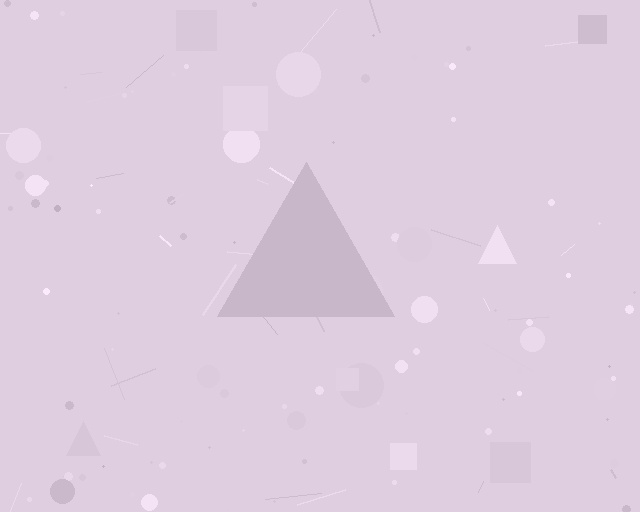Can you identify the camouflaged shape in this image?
The camouflaged shape is a triangle.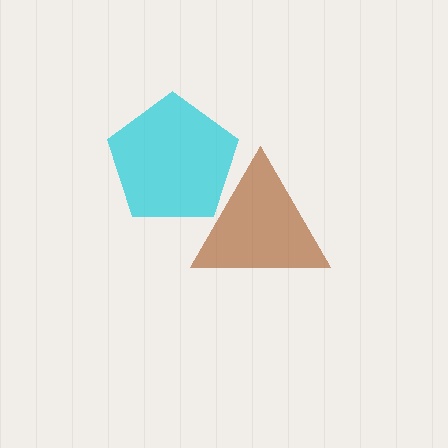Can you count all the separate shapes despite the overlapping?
Yes, there are 2 separate shapes.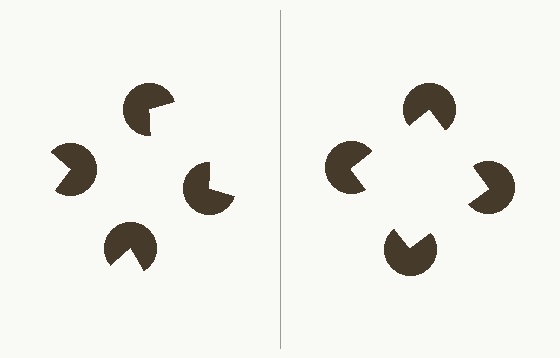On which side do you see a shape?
An illusory square appears on the right side. On the left side the wedge cuts are rotated, so no coherent shape forms.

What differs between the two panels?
The pac-man discs are positioned identically on both sides; only the wedge orientations differ. On the right they align to a square; on the left they are misaligned.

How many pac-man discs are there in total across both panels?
8 — 4 on each side.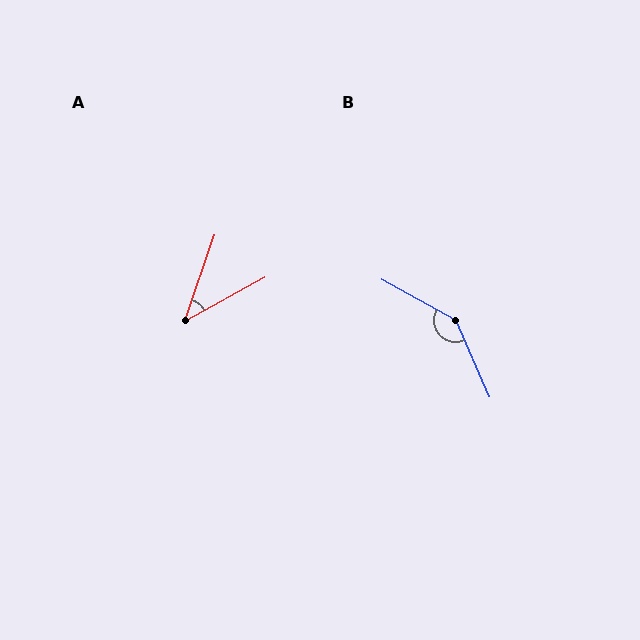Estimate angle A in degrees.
Approximately 43 degrees.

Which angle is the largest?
B, at approximately 143 degrees.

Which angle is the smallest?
A, at approximately 43 degrees.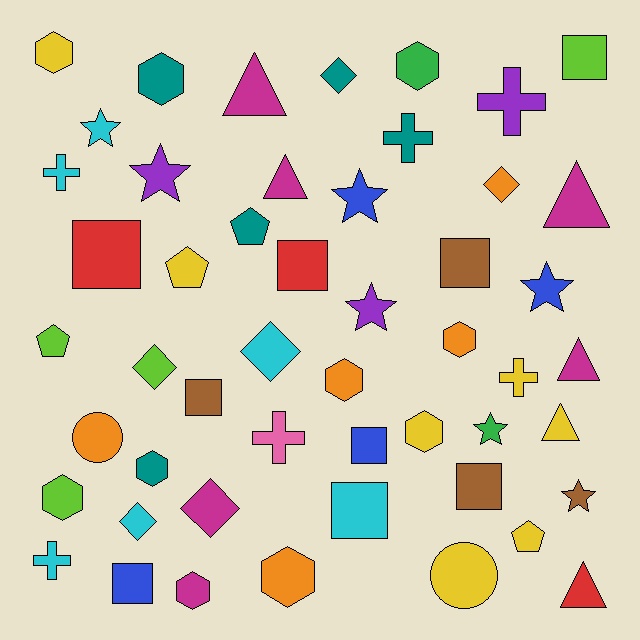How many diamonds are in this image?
There are 6 diamonds.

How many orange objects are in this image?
There are 5 orange objects.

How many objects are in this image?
There are 50 objects.